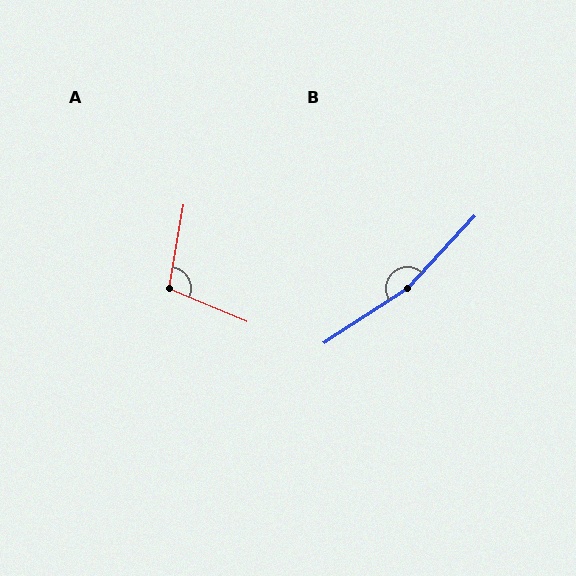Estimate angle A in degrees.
Approximately 103 degrees.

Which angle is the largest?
B, at approximately 166 degrees.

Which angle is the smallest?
A, at approximately 103 degrees.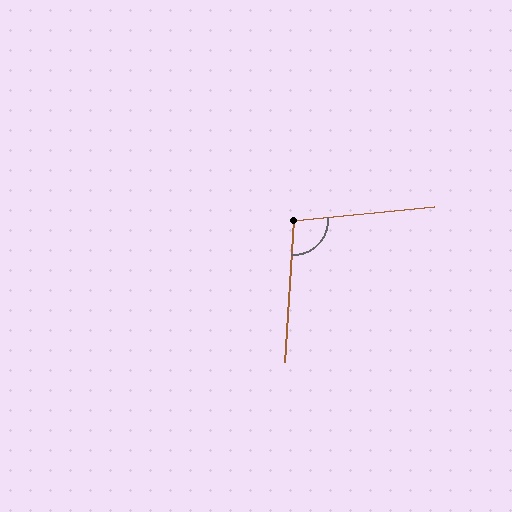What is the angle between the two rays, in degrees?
Approximately 99 degrees.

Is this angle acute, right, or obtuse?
It is obtuse.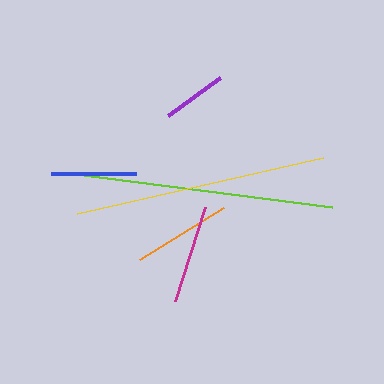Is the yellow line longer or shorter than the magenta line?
The yellow line is longer than the magenta line.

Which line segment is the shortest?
The purple line is the shortest at approximately 63 pixels.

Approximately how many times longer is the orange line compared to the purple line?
The orange line is approximately 1.5 times the length of the purple line.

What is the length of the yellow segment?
The yellow segment is approximately 252 pixels long.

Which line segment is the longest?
The lime line is the longest at approximately 266 pixels.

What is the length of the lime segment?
The lime segment is approximately 266 pixels long.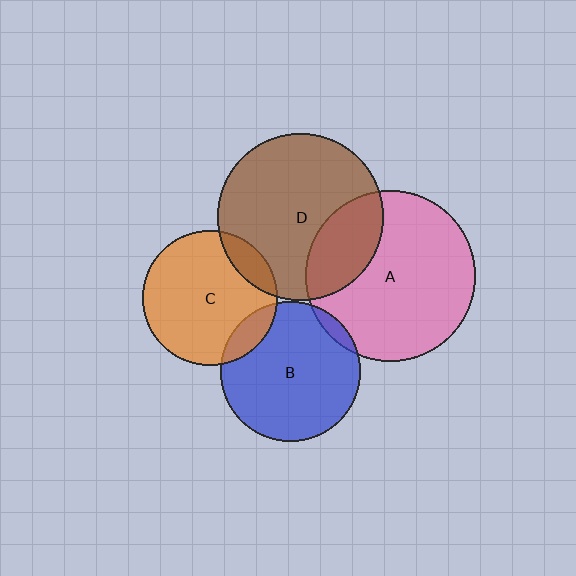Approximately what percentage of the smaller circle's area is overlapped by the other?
Approximately 10%.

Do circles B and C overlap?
Yes.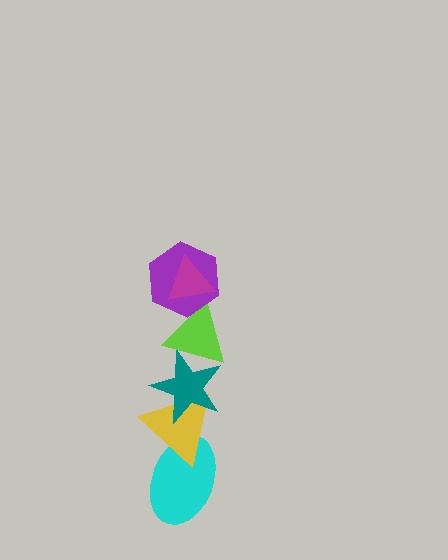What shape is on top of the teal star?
The lime triangle is on top of the teal star.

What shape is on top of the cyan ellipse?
The yellow triangle is on top of the cyan ellipse.